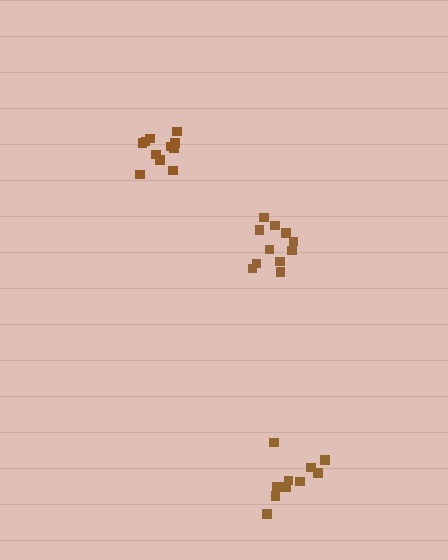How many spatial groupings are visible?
There are 3 spatial groupings.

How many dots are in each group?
Group 1: 10 dots, Group 2: 11 dots, Group 3: 11 dots (32 total).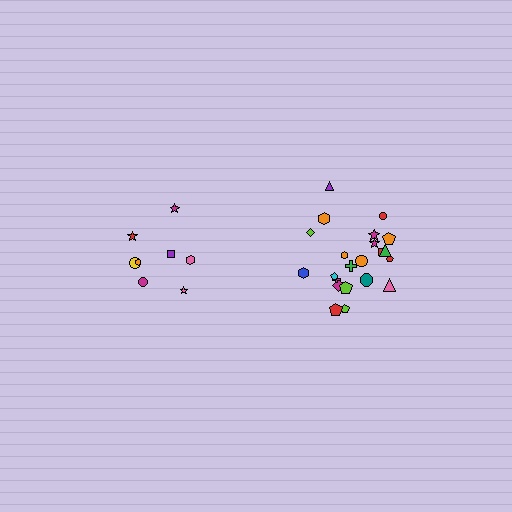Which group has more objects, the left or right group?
The right group.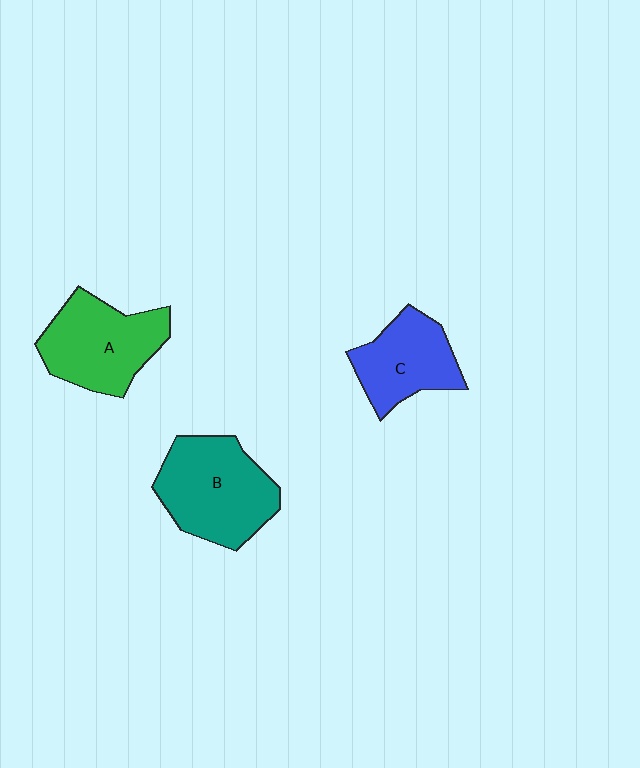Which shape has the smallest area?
Shape C (blue).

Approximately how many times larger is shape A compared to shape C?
Approximately 1.2 times.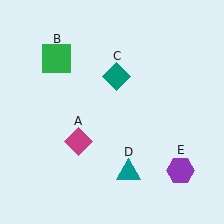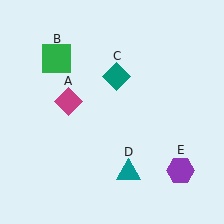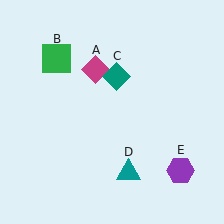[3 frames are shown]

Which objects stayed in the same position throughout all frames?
Green square (object B) and teal diamond (object C) and teal triangle (object D) and purple hexagon (object E) remained stationary.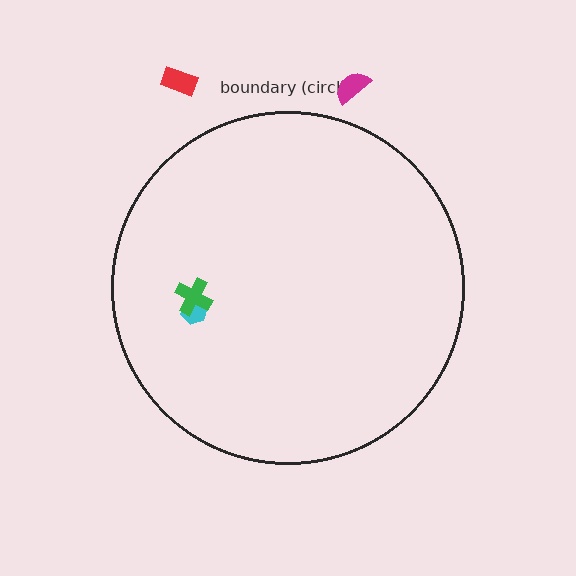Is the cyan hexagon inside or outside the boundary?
Inside.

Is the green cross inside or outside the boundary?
Inside.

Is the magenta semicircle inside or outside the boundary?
Outside.